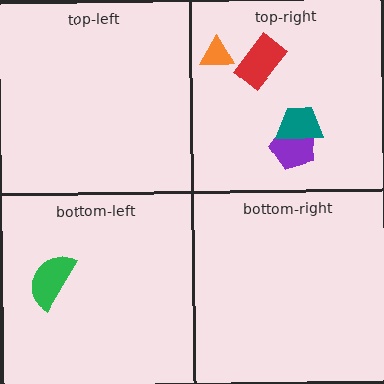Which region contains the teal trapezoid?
The top-right region.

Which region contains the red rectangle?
The top-right region.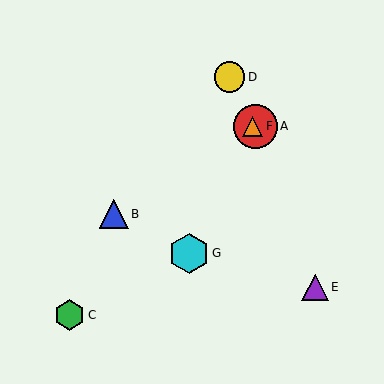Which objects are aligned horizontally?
Objects A, F are aligned horizontally.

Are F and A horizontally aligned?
Yes, both are at y≈126.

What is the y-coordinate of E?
Object E is at y≈287.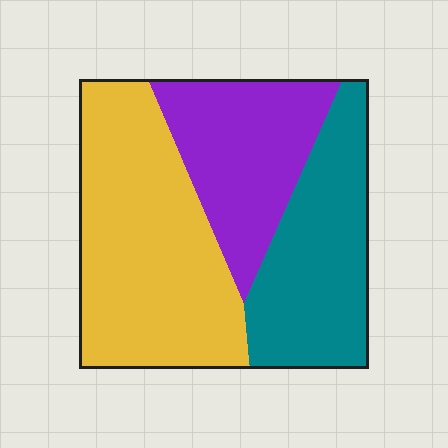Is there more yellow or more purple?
Yellow.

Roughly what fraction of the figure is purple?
Purple covers around 25% of the figure.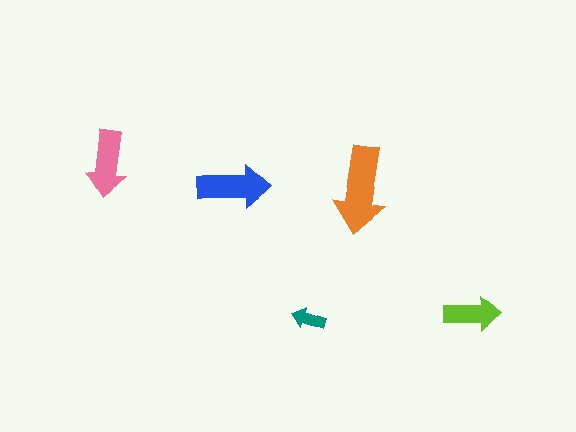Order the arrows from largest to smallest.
the orange one, the blue one, the pink one, the lime one, the teal one.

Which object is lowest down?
The teal arrow is bottommost.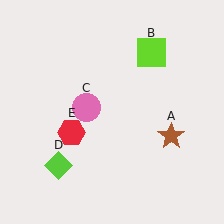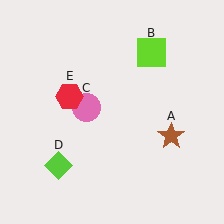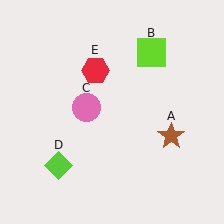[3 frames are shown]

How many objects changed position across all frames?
1 object changed position: red hexagon (object E).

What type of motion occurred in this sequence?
The red hexagon (object E) rotated clockwise around the center of the scene.